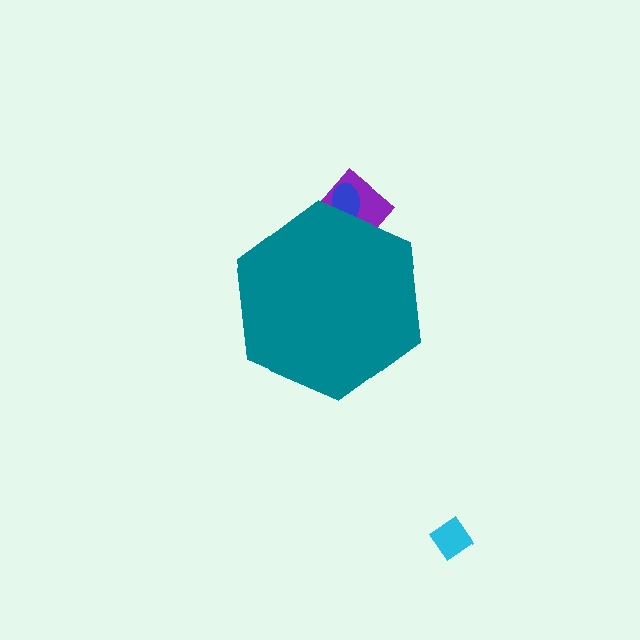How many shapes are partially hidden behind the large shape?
2 shapes are partially hidden.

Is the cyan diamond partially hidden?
No, the cyan diamond is fully visible.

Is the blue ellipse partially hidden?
Yes, the blue ellipse is partially hidden behind the teal hexagon.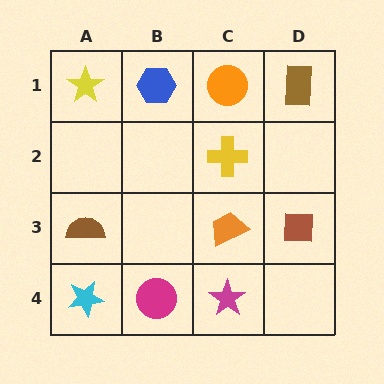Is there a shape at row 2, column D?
No, that cell is empty.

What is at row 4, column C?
A magenta star.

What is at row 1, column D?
A brown rectangle.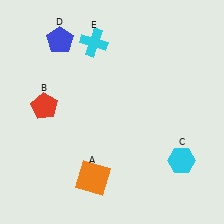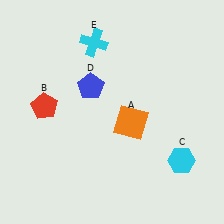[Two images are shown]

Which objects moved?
The objects that moved are: the orange square (A), the blue pentagon (D).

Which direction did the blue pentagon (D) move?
The blue pentagon (D) moved down.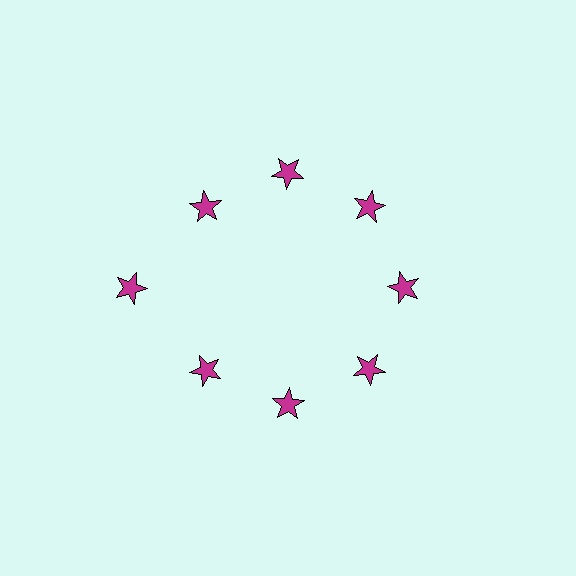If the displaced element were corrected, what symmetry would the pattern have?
It would have 8-fold rotational symmetry — the pattern would map onto itself every 45 degrees.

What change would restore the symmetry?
The symmetry would be restored by moving it inward, back onto the ring so that all 8 stars sit at equal angles and equal distance from the center.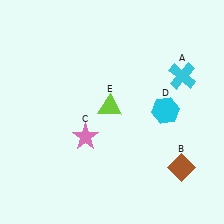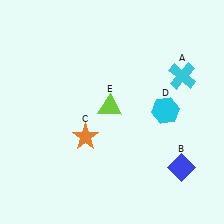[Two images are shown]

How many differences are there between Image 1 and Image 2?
There are 2 differences between the two images.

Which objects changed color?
B changed from brown to blue. C changed from pink to orange.